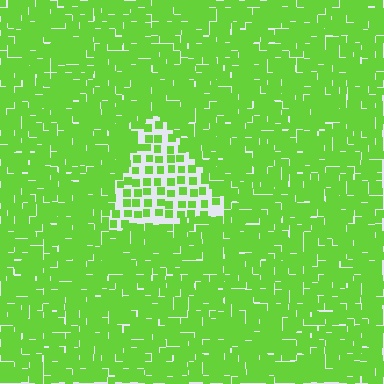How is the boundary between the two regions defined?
The boundary is defined by a change in element density (approximately 2.3x ratio). All elements are the same color, size, and shape.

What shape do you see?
I see a triangle.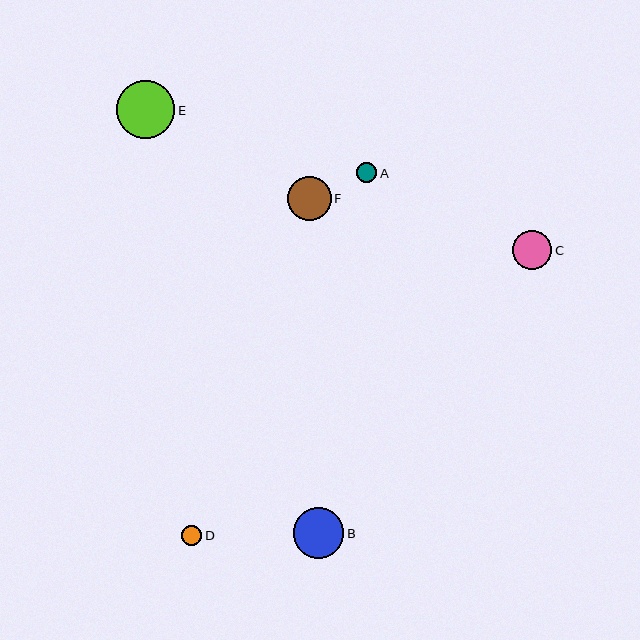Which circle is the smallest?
Circle A is the smallest with a size of approximately 20 pixels.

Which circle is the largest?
Circle E is the largest with a size of approximately 58 pixels.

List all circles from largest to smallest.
From largest to smallest: E, B, F, C, D, A.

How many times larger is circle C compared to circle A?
Circle C is approximately 2.0 times the size of circle A.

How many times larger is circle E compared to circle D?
Circle E is approximately 2.8 times the size of circle D.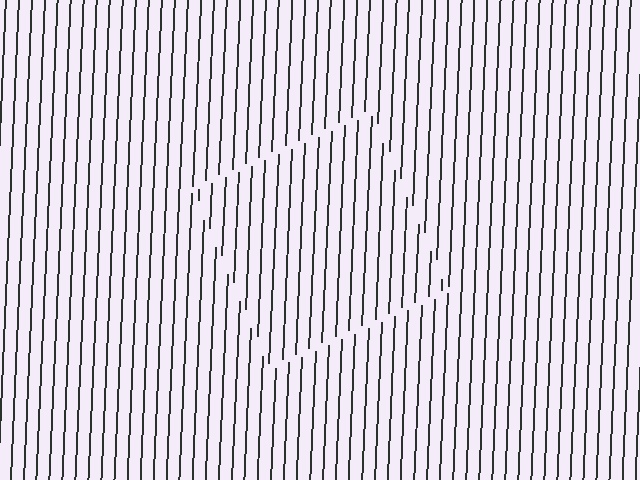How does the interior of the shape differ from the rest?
The interior of the shape contains the same grating, shifted by half a period — the contour is defined by the phase discontinuity where line-ends from the inner and outer gratings abut.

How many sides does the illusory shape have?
4 sides — the line-ends trace a square.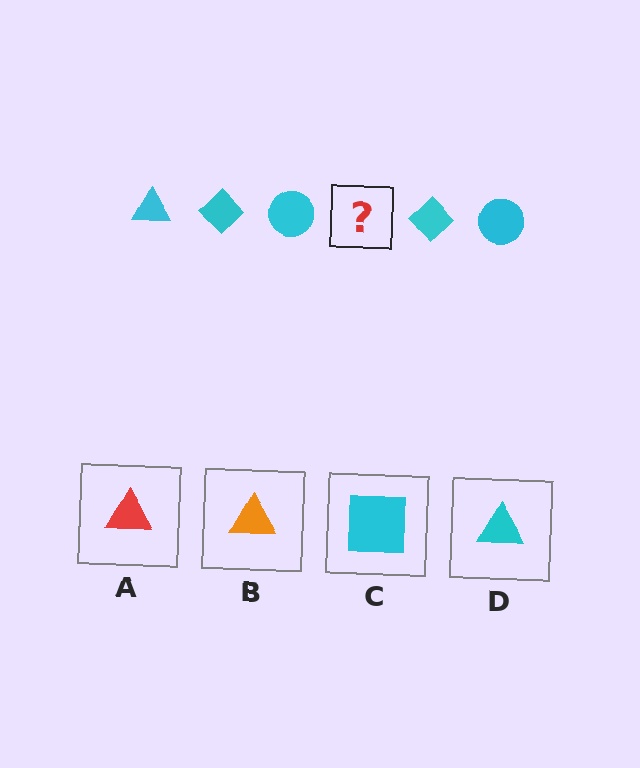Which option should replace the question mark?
Option D.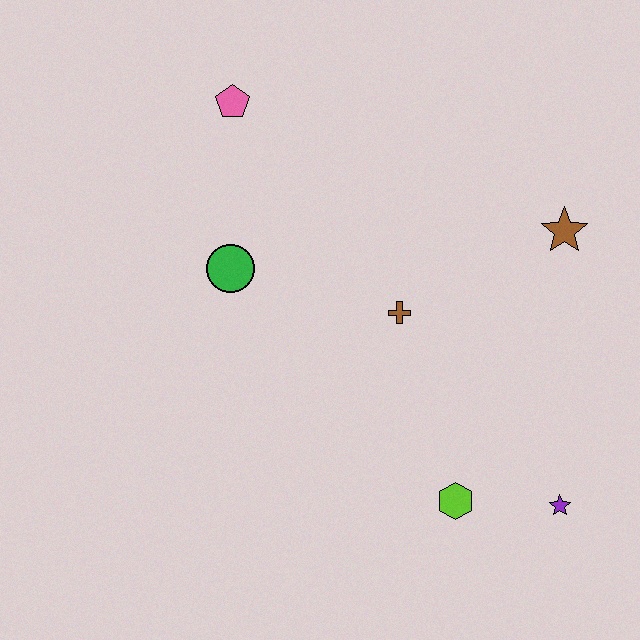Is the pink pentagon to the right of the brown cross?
No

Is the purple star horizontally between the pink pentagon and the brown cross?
No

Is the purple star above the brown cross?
No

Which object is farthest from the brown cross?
The pink pentagon is farthest from the brown cross.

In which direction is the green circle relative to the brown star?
The green circle is to the left of the brown star.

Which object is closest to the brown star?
The brown cross is closest to the brown star.